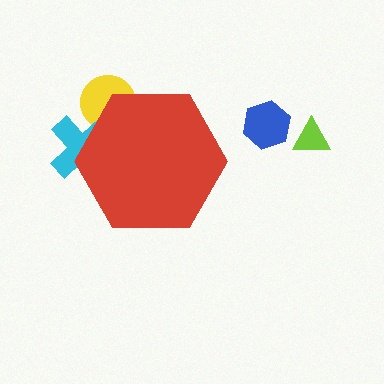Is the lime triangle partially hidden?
No, the lime triangle is fully visible.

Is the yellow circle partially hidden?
Yes, the yellow circle is partially hidden behind the red hexagon.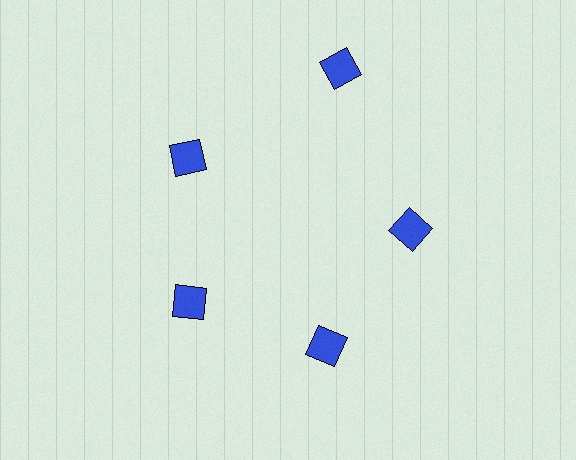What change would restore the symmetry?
The symmetry would be restored by moving it inward, back onto the ring so that all 5 diamonds sit at equal angles and equal distance from the center.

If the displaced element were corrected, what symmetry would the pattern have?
It would have 5-fold rotational symmetry — the pattern would map onto itself every 72 degrees.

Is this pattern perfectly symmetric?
No. The 5 blue diamonds are arranged in a ring, but one element near the 1 o'clock position is pushed outward from the center, breaking the 5-fold rotational symmetry.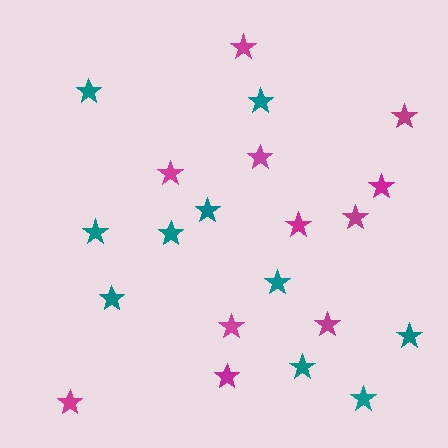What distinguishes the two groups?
There are 2 groups: one group of magenta stars (11) and one group of teal stars (10).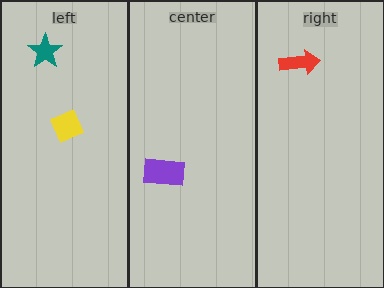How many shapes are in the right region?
1.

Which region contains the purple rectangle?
The center region.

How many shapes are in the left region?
2.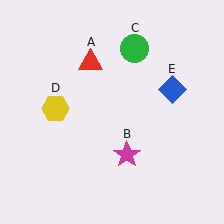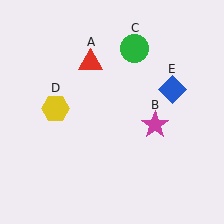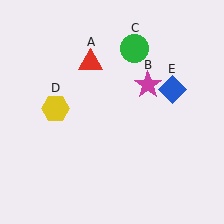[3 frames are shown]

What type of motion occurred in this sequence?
The magenta star (object B) rotated counterclockwise around the center of the scene.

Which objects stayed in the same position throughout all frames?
Red triangle (object A) and green circle (object C) and yellow hexagon (object D) and blue diamond (object E) remained stationary.